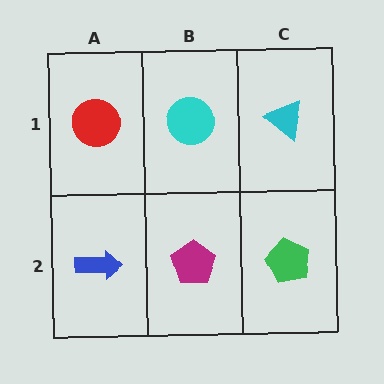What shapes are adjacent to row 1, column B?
A magenta pentagon (row 2, column B), a red circle (row 1, column A), a cyan triangle (row 1, column C).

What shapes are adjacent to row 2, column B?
A cyan circle (row 1, column B), a blue arrow (row 2, column A), a green pentagon (row 2, column C).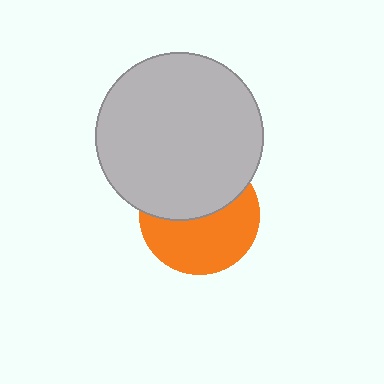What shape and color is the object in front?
The object in front is a light gray circle.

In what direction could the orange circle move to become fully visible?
The orange circle could move down. That would shift it out from behind the light gray circle entirely.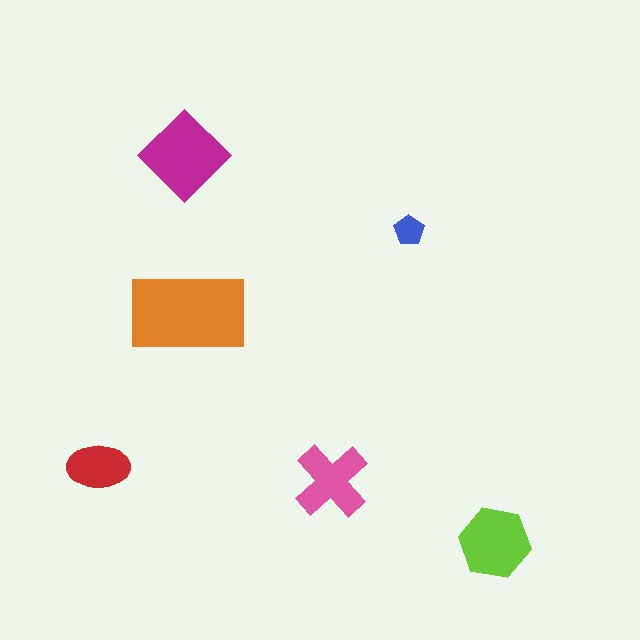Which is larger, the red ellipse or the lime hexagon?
The lime hexagon.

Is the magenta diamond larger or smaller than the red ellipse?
Larger.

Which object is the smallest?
The blue pentagon.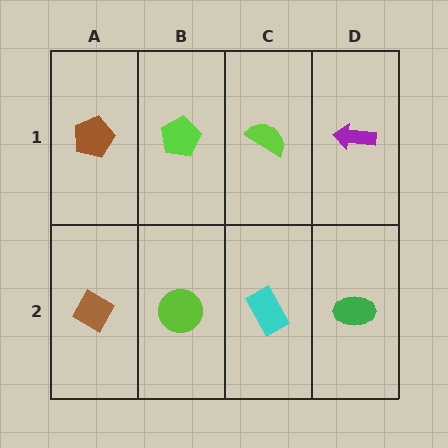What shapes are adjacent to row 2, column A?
A brown pentagon (row 1, column A), a lime circle (row 2, column B).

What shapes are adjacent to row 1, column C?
A cyan rectangle (row 2, column C), a lime pentagon (row 1, column B), a purple arrow (row 1, column D).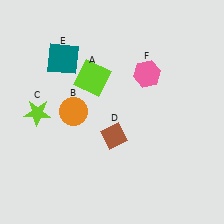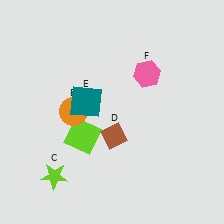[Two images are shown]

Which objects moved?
The objects that moved are: the lime square (A), the lime star (C), the teal square (E).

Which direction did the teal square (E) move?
The teal square (E) moved down.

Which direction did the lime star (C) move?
The lime star (C) moved down.